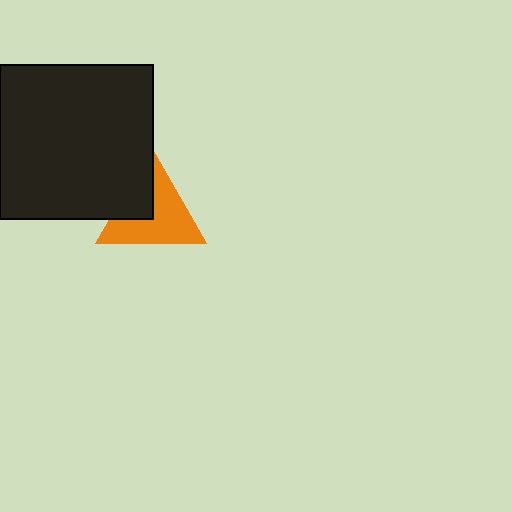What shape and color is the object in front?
The object in front is a black square.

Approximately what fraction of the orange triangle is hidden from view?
Roughly 31% of the orange triangle is hidden behind the black square.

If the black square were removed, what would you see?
You would see the complete orange triangle.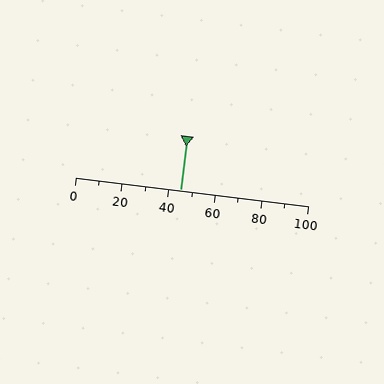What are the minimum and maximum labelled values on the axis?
The axis runs from 0 to 100.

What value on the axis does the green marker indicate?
The marker indicates approximately 45.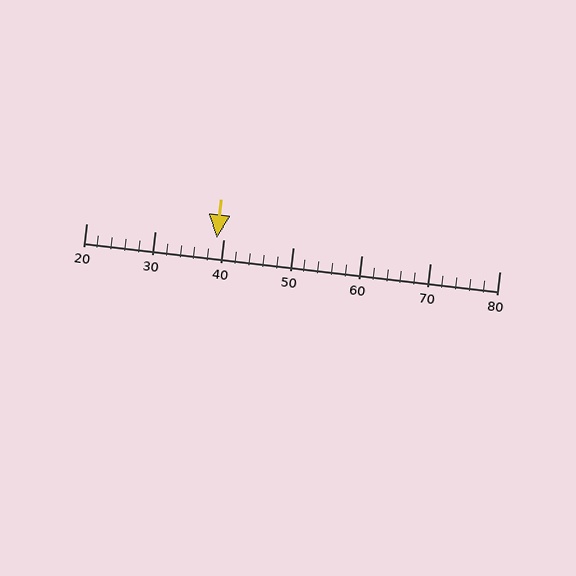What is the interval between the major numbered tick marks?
The major tick marks are spaced 10 units apart.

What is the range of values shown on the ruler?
The ruler shows values from 20 to 80.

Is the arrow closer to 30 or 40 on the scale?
The arrow is closer to 40.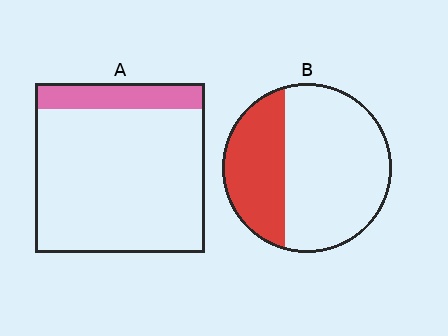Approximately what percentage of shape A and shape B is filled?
A is approximately 15% and B is approximately 35%.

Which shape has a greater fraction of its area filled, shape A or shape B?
Shape B.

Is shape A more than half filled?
No.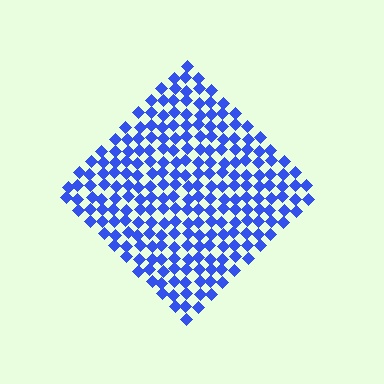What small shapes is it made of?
It is made of small diamonds.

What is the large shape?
The large shape is a diamond.